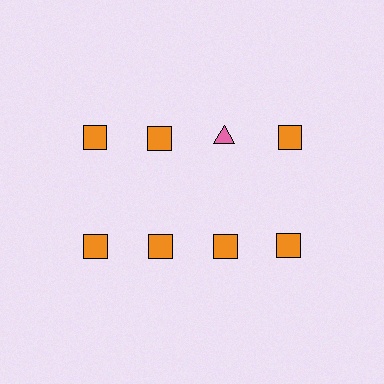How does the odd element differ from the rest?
It differs in both color (pink instead of orange) and shape (triangle instead of square).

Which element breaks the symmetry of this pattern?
The pink triangle in the top row, center column breaks the symmetry. All other shapes are orange squares.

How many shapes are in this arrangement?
There are 8 shapes arranged in a grid pattern.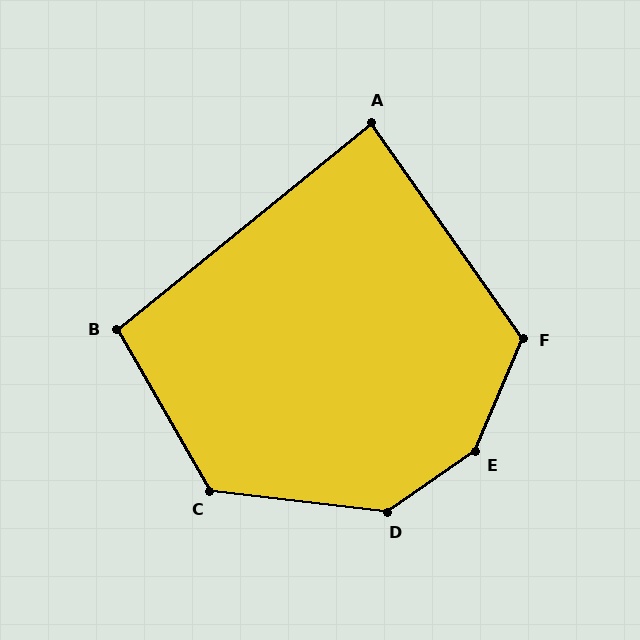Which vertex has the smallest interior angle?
A, at approximately 86 degrees.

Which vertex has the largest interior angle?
E, at approximately 147 degrees.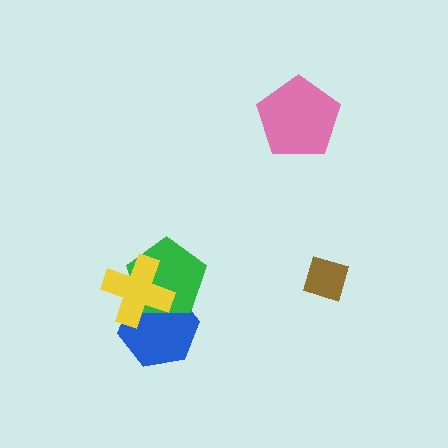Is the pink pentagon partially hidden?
No, no other shape covers it.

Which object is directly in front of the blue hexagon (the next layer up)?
The green pentagon is directly in front of the blue hexagon.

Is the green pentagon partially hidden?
Yes, it is partially covered by another shape.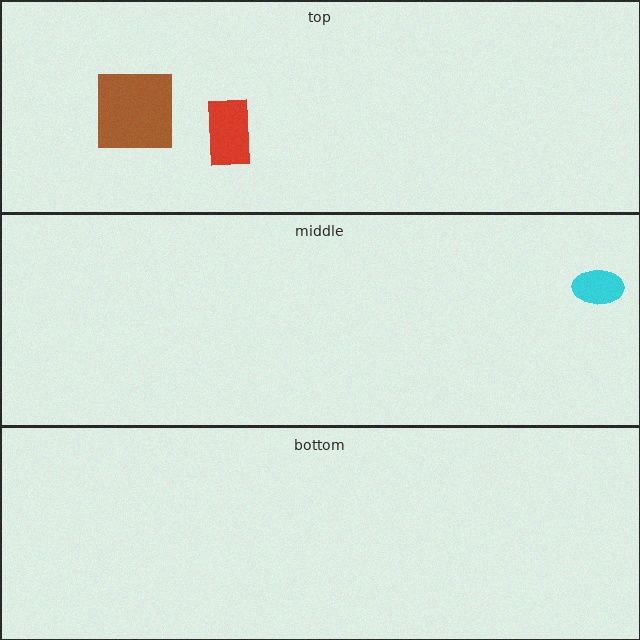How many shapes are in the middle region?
1.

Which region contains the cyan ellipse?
The middle region.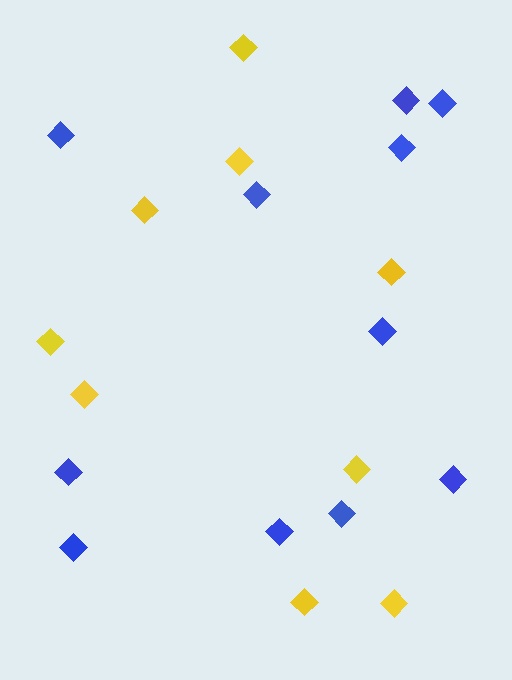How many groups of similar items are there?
There are 2 groups: one group of blue diamonds (11) and one group of yellow diamonds (9).